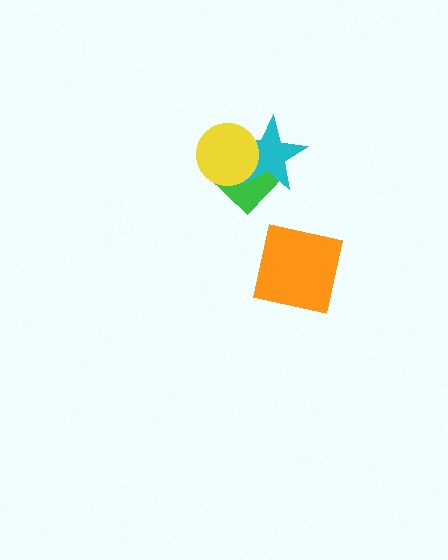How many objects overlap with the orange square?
0 objects overlap with the orange square.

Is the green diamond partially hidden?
Yes, it is partially covered by another shape.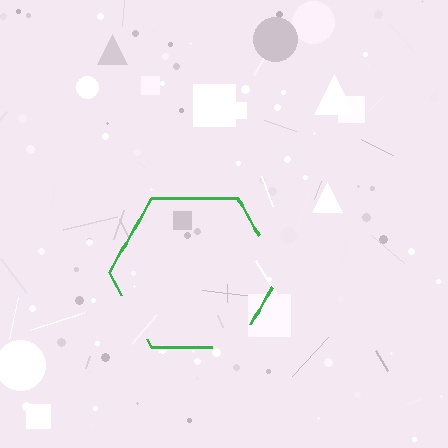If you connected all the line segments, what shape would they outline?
They would outline a hexagon.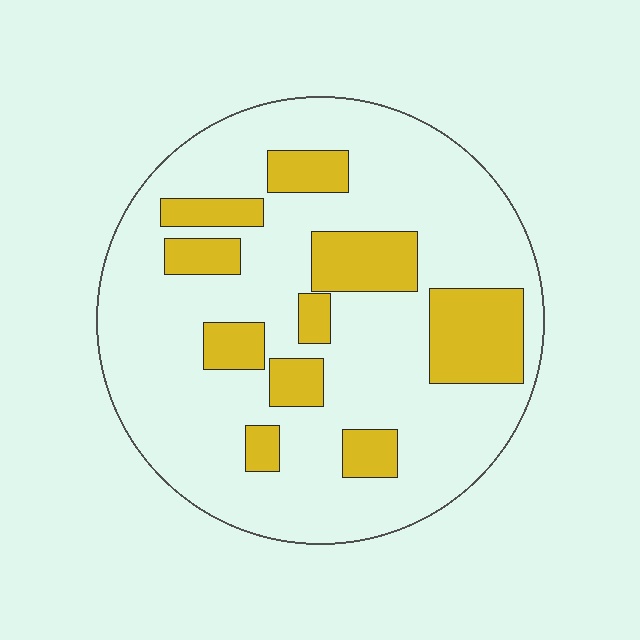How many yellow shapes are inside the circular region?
10.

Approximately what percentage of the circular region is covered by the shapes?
Approximately 25%.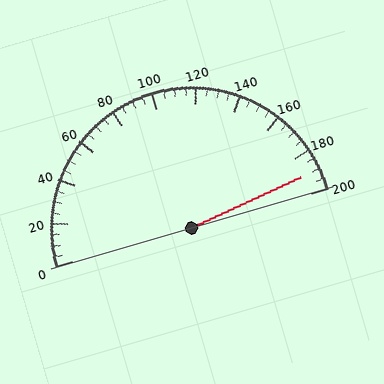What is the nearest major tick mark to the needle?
The nearest major tick mark is 200.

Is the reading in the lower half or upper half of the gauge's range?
The reading is in the upper half of the range (0 to 200).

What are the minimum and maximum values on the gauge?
The gauge ranges from 0 to 200.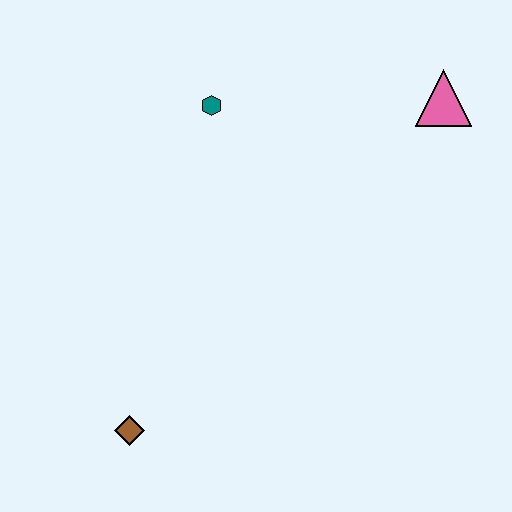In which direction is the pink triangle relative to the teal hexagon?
The pink triangle is to the right of the teal hexagon.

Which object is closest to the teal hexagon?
The pink triangle is closest to the teal hexagon.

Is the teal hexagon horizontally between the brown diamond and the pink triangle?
Yes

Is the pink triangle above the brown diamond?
Yes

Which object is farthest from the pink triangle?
The brown diamond is farthest from the pink triangle.